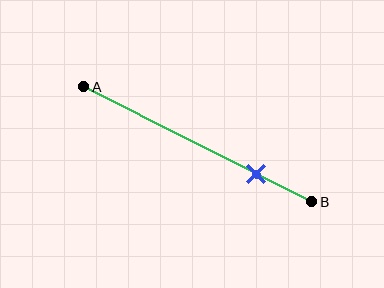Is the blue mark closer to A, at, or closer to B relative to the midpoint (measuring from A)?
The blue mark is closer to point B than the midpoint of segment AB.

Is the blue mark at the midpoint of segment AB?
No, the mark is at about 75% from A, not at the 50% midpoint.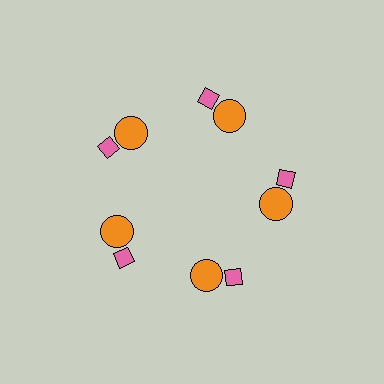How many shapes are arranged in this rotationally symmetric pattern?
There are 10 shapes, arranged in 5 groups of 2.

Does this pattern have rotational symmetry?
Yes, this pattern has 5-fold rotational symmetry. It looks the same after rotating 72 degrees around the center.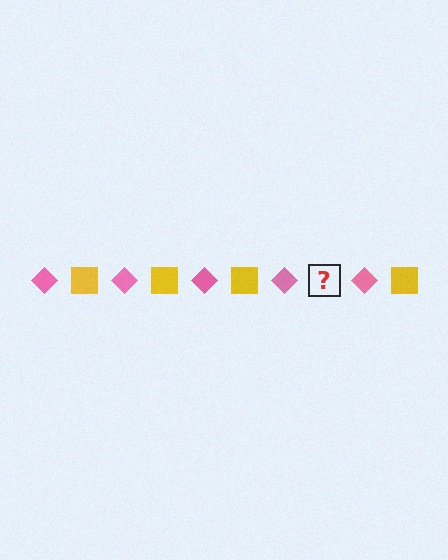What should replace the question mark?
The question mark should be replaced with a yellow square.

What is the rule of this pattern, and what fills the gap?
The rule is that the pattern alternates between pink diamond and yellow square. The gap should be filled with a yellow square.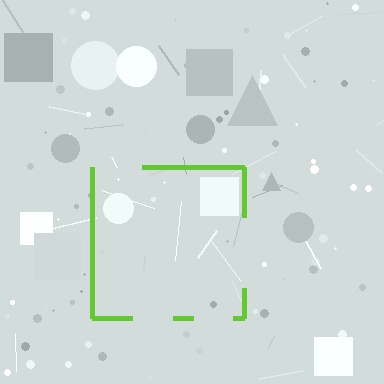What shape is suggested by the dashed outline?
The dashed outline suggests a square.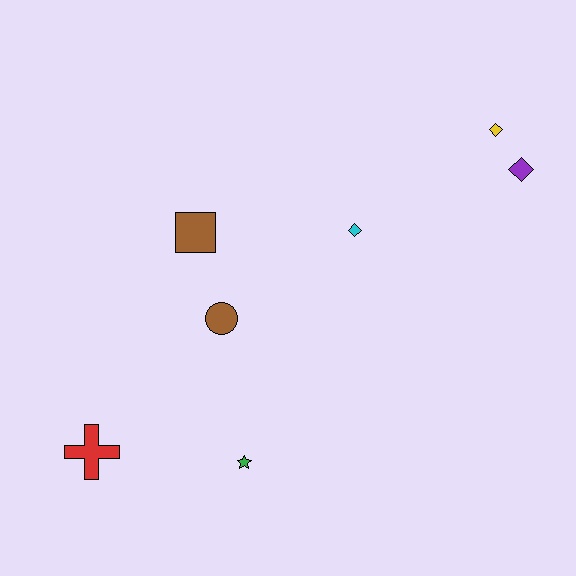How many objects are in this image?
There are 7 objects.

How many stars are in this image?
There is 1 star.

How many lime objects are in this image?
There are no lime objects.